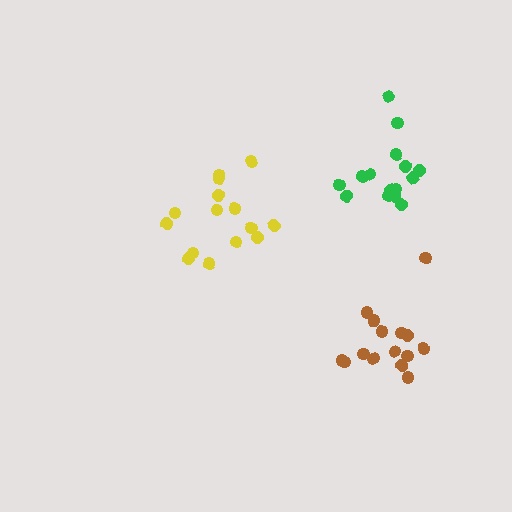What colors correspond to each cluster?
The clusters are colored: yellow, green, brown.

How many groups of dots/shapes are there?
There are 3 groups.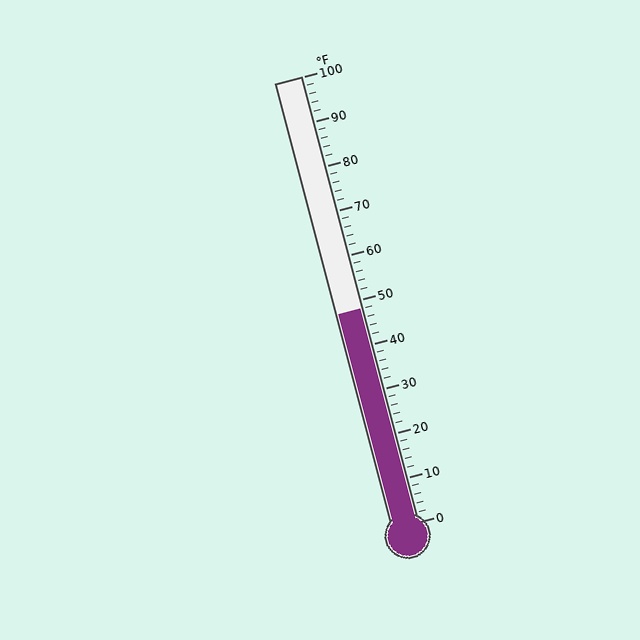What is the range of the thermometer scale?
The thermometer scale ranges from 0°F to 100°F.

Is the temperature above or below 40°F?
The temperature is above 40°F.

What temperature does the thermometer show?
The thermometer shows approximately 48°F.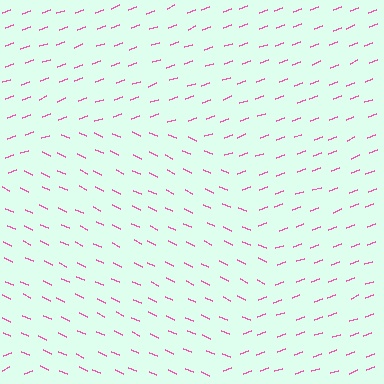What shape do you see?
I see a circle.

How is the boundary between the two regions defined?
The boundary is defined purely by a change in line orientation (approximately 45 degrees difference). All lines are the same color and thickness.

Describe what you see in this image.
The image is filled with small pink line segments. A circle region in the image has lines oriented differently from the surrounding lines, creating a visible texture boundary.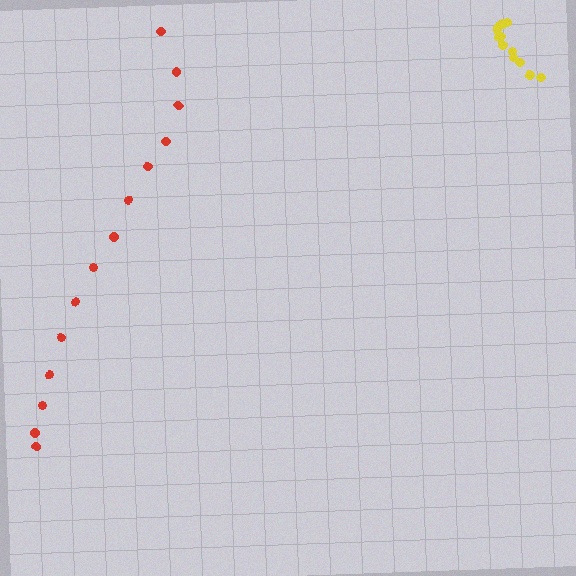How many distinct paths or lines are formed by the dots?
There are 2 distinct paths.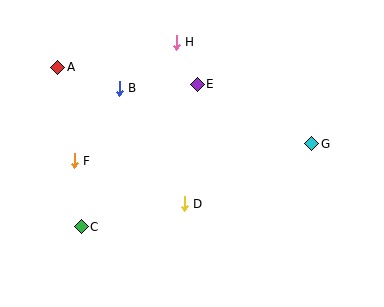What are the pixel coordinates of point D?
Point D is at (184, 204).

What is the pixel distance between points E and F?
The distance between E and F is 145 pixels.